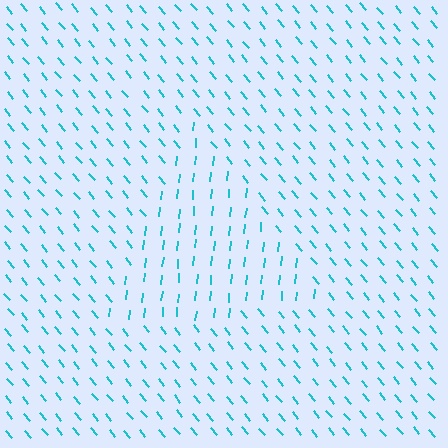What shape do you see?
I see a triangle.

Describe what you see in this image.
The image is filled with small cyan line segments. A triangle region in the image has lines oriented differently from the surrounding lines, creating a visible texture boundary.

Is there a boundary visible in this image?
Yes, there is a texture boundary formed by a change in line orientation.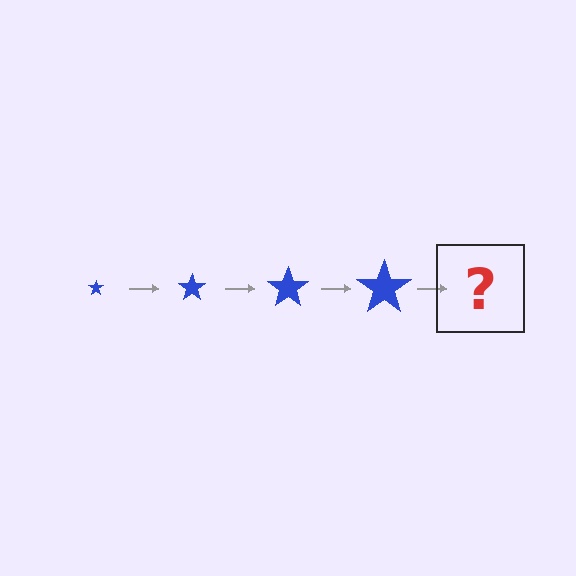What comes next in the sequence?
The next element should be a blue star, larger than the previous one.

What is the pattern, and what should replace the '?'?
The pattern is that the star gets progressively larger each step. The '?' should be a blue star, larger than the previous one.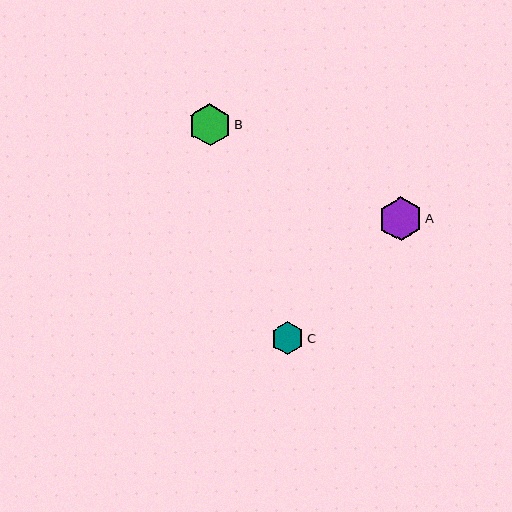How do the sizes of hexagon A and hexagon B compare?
Hexagon A and hexagon B are approximately the same size.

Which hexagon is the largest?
Hexagon A is the largest with a size of approximately 43 pixels.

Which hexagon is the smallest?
Hexagon C is the smallest with a size of approximately 33 pixels.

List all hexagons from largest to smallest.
From largest to smallest: A, B, C.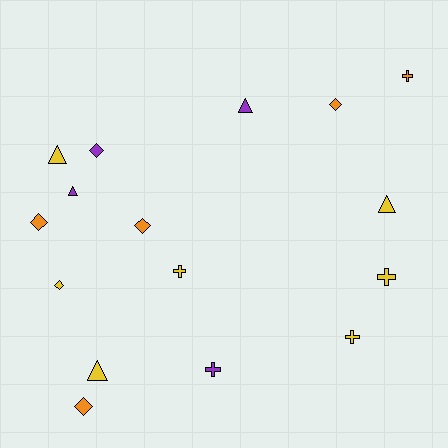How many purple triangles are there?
There are 2 purple triangles.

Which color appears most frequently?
Yellow, with 7 objects.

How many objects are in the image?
There are 16 objects.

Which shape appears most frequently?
Diamond, with 6 objects.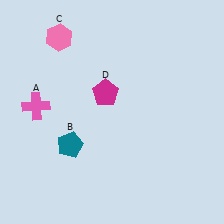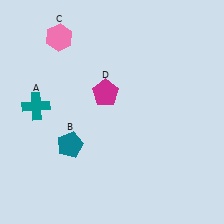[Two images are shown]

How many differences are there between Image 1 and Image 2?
There is 1 difference between the two images.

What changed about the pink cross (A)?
In Image 1, A is pink. In Image 2, it changed to teal.